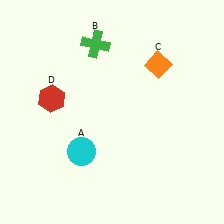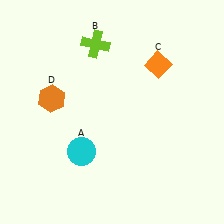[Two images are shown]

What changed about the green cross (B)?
In Image 1, B is green. In Image 2, it changed to lime.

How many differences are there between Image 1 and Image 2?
There are 2 differences between the two images.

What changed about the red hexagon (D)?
In Image 1, D is red. In Image 2, it changed to orange.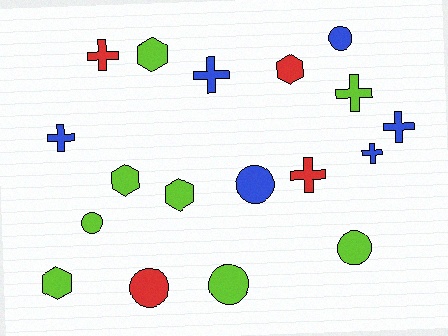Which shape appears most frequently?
Cross, with 7 objects.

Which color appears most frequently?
Lime, with 8 objects.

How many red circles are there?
There is 1 red circle.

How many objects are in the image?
There are 18 objects.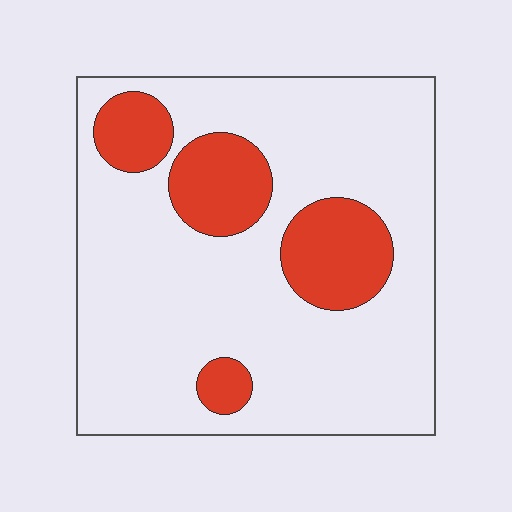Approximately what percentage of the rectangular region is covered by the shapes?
Approximately 20%.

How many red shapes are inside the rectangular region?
4.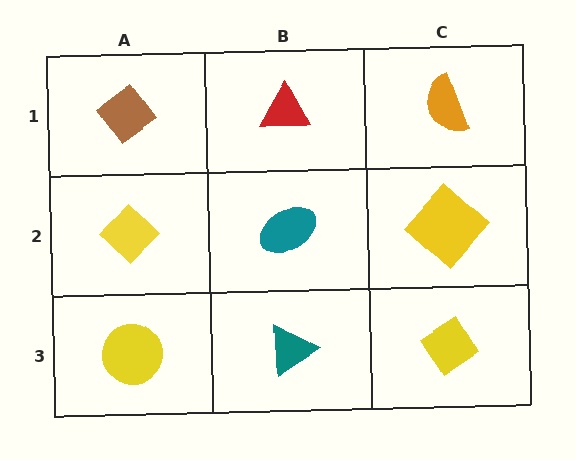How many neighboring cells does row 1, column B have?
3.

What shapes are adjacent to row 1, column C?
A yellow diamond (row 2, column C), a red triangle (row 1, column B).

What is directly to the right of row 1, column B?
An orange semicircle.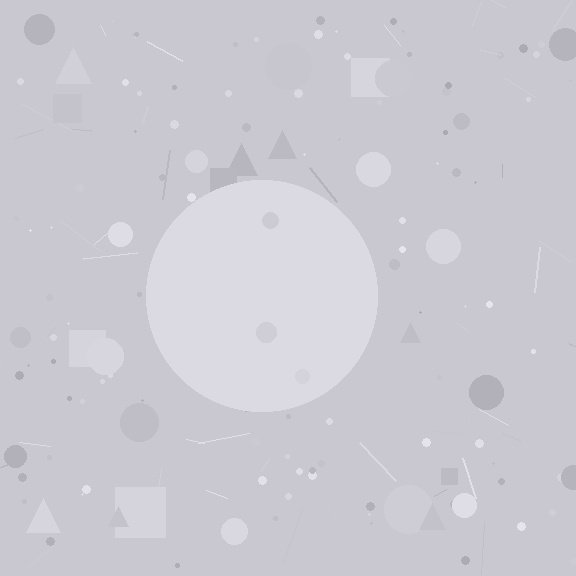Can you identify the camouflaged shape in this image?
The camouflaged shape is a circle.